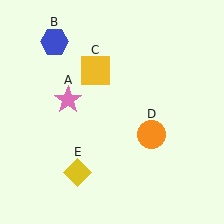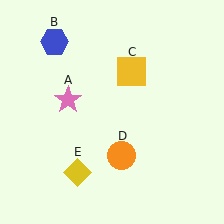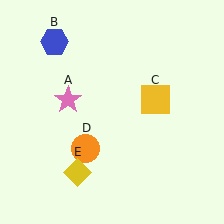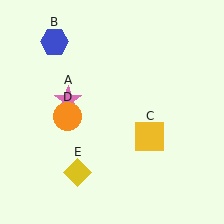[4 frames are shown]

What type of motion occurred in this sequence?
The yellow square (object C), orange circle (object D) rotated clockwise around the center of the scene.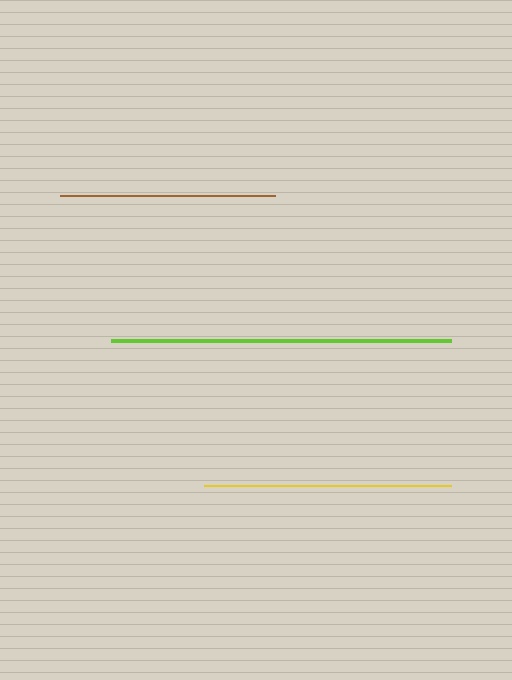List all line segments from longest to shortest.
From longest to shortest: lime, yellow, brown.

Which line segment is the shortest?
The brown line is the shortest at approximately 215 pixels.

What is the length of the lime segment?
The lime segment is approximately 340 pixels long.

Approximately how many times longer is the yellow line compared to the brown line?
The yellow line is approximately 1.2 times the length of the brown line.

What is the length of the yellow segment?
The yellow segment is approximately 247 pixels long.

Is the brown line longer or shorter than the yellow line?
The yellow line is longer than the brown line.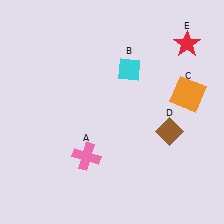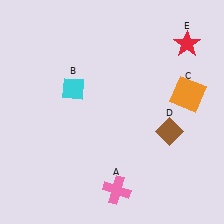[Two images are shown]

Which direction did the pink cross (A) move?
The pink cross (A) moved down.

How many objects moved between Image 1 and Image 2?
2 objects moved between the two images.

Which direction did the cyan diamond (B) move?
The cyan diamond (B) moved left.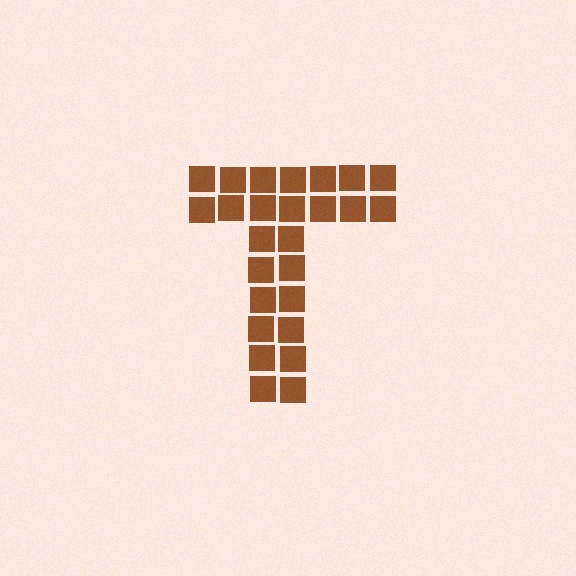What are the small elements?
The small elements are squares.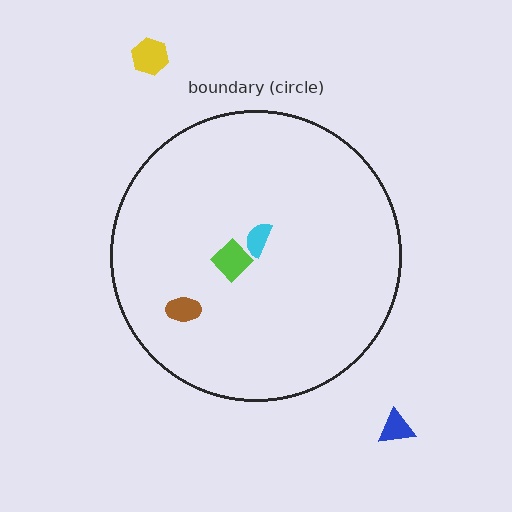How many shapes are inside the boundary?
3 inside, 2 outside.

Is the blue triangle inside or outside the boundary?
Outside.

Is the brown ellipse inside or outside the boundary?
Inside.